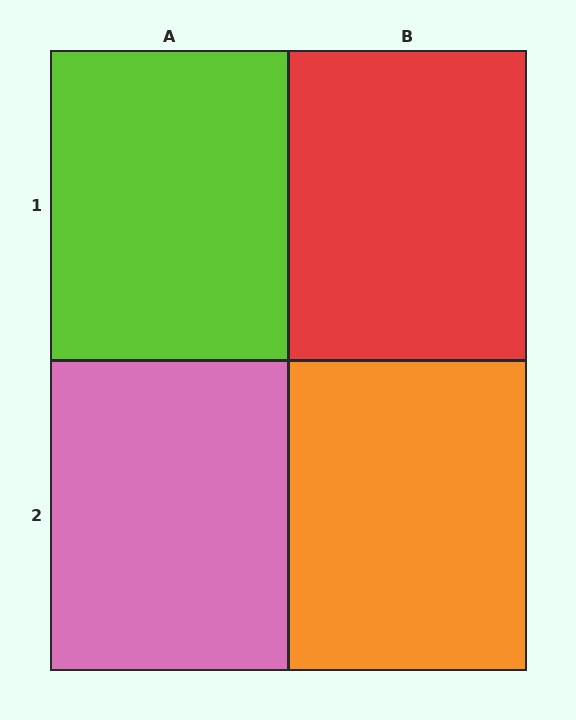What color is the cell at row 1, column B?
Red.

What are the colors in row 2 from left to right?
Pink, orange.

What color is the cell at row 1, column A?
Lime.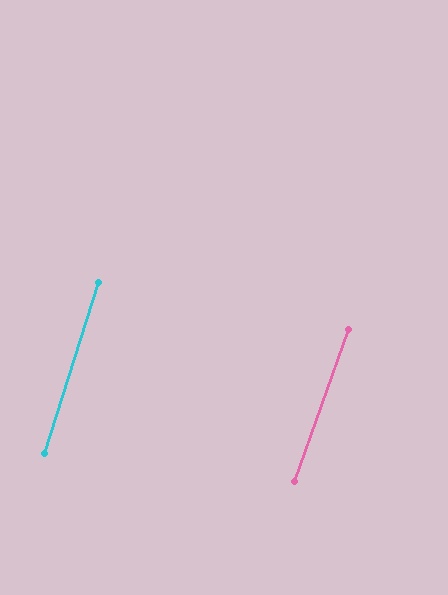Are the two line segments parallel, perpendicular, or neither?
Parallel — their directions differ by only 1.7°.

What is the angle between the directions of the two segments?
Approximately 2 degrees.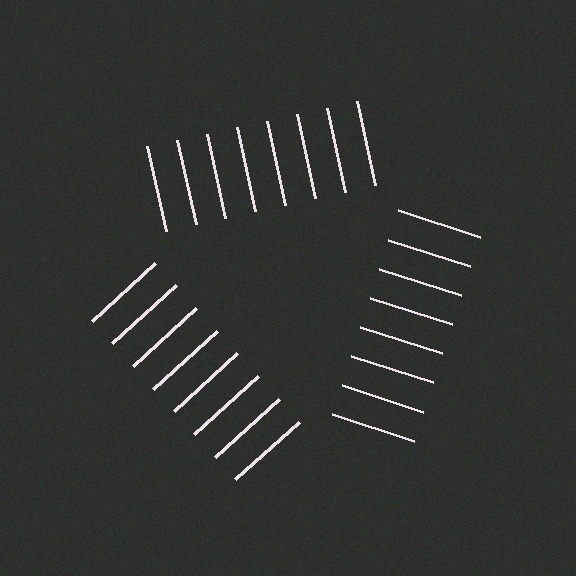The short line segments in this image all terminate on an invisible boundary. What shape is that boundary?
An illusory triangle — the line segments terminate on its edges but no continuous stroke is drawn.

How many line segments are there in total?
24 — 8 along each of the 3 edges.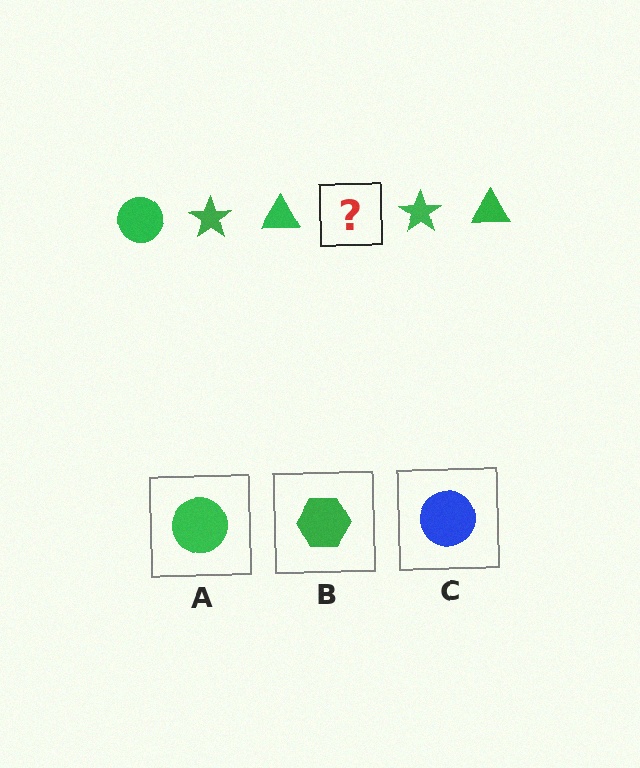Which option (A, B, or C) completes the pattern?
A.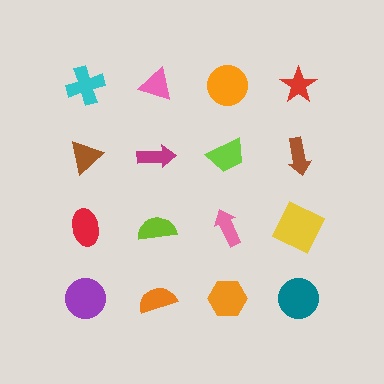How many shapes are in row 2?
4 shapes.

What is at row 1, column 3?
An orange circle.